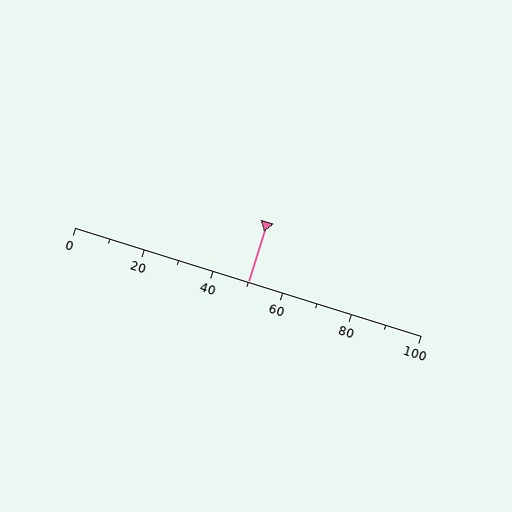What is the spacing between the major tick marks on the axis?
The major ticks are spaced 20 apart.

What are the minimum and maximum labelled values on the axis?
The axis runs from 0 to 100.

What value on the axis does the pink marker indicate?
The marker indicates approximately 50.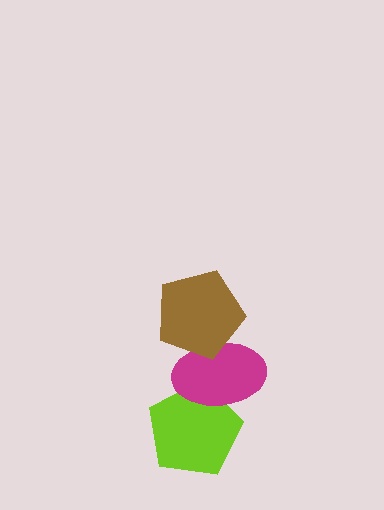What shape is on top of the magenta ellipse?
The brown pentagon is on top of the magenta ellipse.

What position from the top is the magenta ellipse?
The magenta ellipse is 2nd from the top.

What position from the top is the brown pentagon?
The brown pentagon is 1st from the top.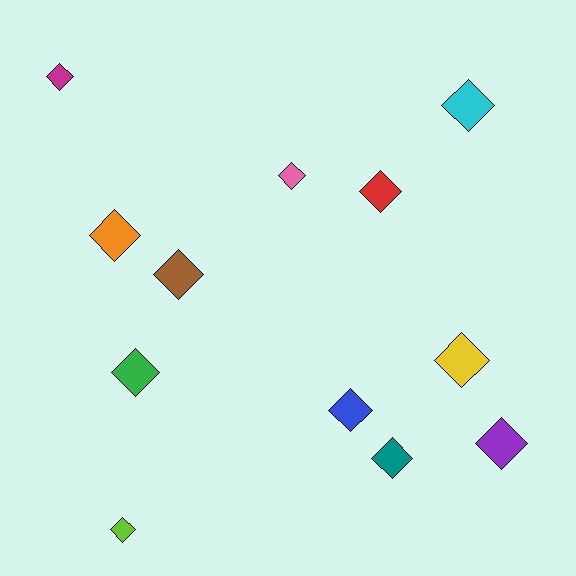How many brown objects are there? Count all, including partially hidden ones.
There is 1 brown object.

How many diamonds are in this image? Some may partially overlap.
There are 12 diamonds.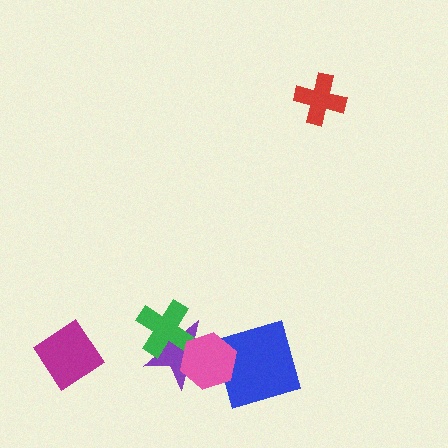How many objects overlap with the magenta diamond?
0 objects overlap with the magenta diamond.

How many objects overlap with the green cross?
1 object overlaps with the green cross.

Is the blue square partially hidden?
Yes, it is partially covered by another shape.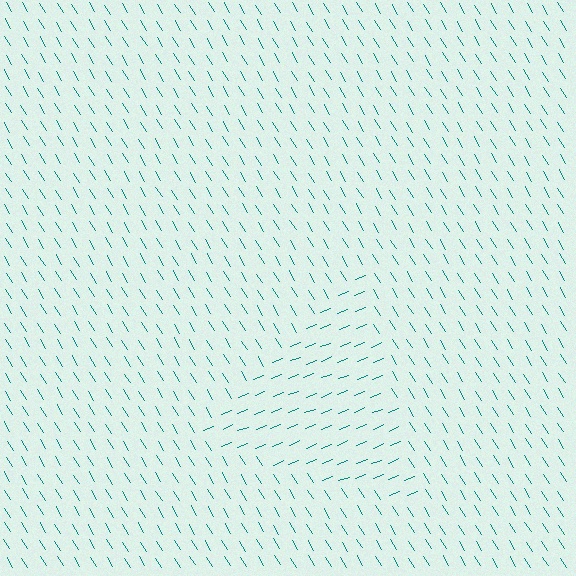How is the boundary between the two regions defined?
The boundary is defined purely by a change in line orientation (approximately 81 degrees difference). All lines are the same color and thickness.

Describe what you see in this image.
The image is filled with small teal line segments. A triangle region in the image has lines oriented differently from the surrounding lines, creating a visible texture boundary.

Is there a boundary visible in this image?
Yes, there is a texture boundary formed by a change in line orientation.